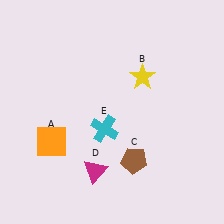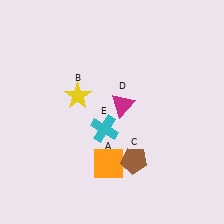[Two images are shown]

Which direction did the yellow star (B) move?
The yellow star (B) moved left.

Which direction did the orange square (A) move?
The orange square (A) moved right.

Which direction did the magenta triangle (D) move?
The magenta triangle (D) moved up.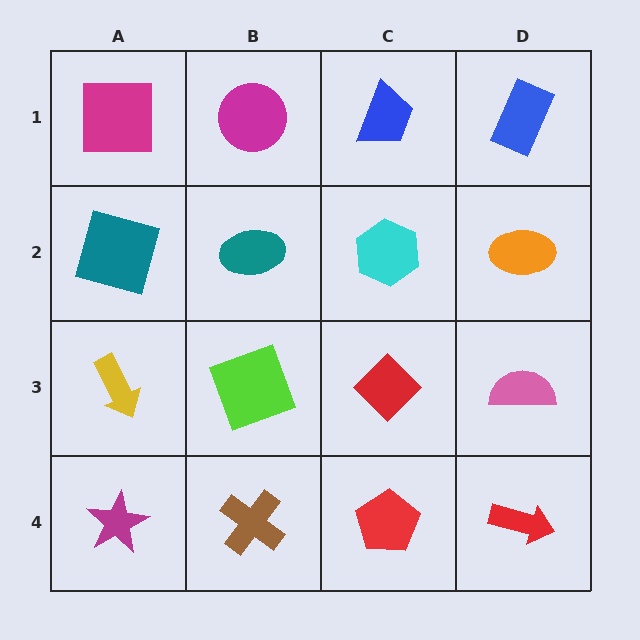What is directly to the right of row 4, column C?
A red arrow.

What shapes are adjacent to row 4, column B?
A lime square (row 3, column B), a magenta star (row 4, column A), a red pentagon (row 4, column C).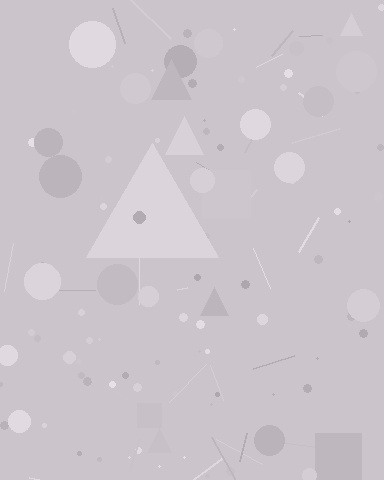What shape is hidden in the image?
A triangle is hidden in the image.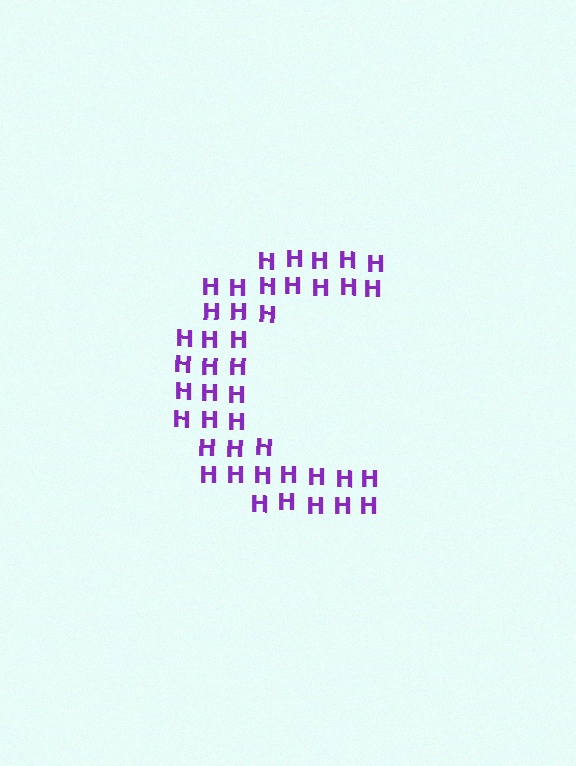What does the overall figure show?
The overall figure shows the letter C.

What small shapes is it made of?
It is made of small letter H's.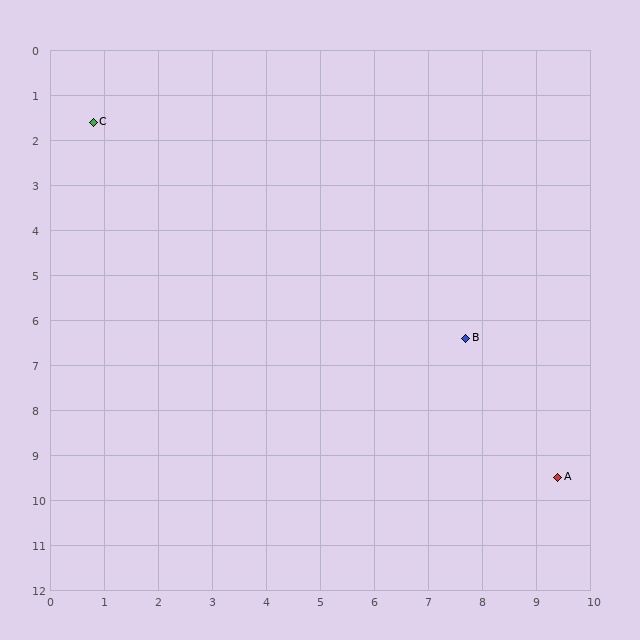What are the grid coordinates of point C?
Point C is at approximately (0.8, 1.6).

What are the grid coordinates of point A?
Point A is at approximately (9.4, 9.5).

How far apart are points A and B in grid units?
Points A and B are about 3.5 grid units apart.